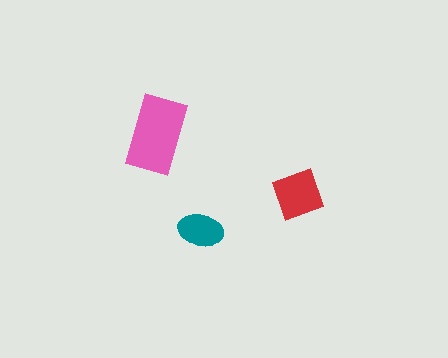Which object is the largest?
The pink rectangle.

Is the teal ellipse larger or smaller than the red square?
Smaller.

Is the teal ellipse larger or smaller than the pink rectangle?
Smaller.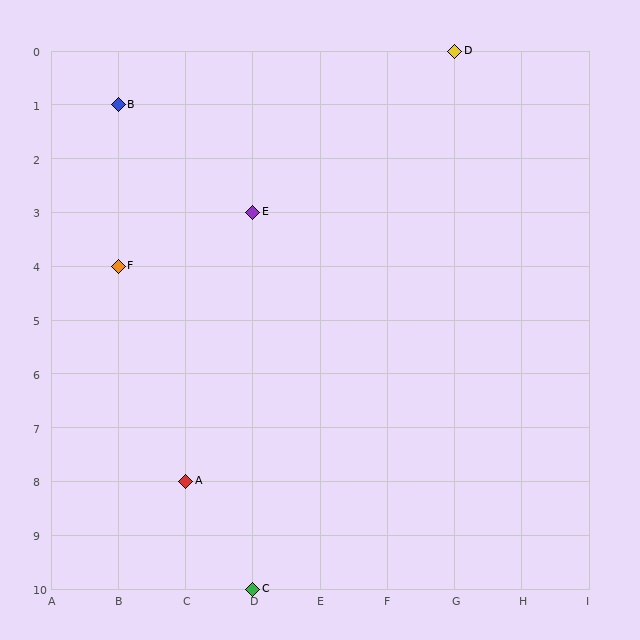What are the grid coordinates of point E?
Point E is at grid coordinates (D, 3).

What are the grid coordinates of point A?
Point A is at grid coordinates (C, 8).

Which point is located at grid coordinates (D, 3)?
Point E is at (D, 3).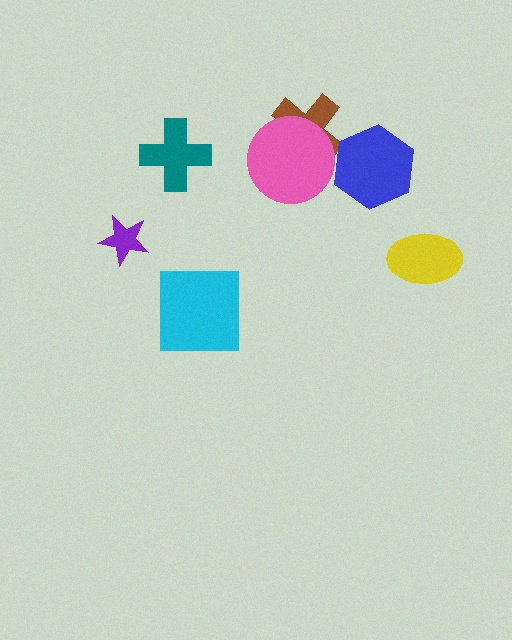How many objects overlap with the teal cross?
0 objects overlap with the teal cross.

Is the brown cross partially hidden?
Yes, it is partially covered by another shape.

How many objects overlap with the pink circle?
1 object overlaps with the pink circle.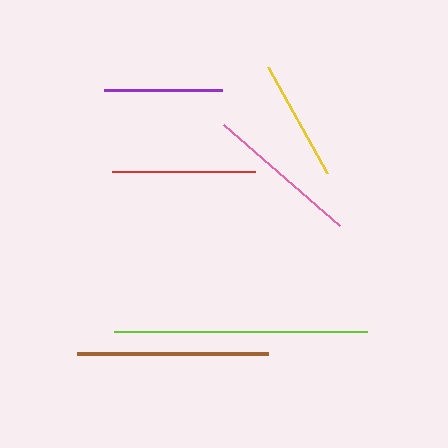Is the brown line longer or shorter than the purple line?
The brown line is longer than the purple line.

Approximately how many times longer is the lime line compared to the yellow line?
The lime line is approximately 2.1 times the length of the yellow line.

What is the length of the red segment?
The red segment is approximately 143 pixels long.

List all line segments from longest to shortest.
From longest to shortest: lime, brown, pink, red, yellow, purple.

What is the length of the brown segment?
The brown segment is approximately 192 pixels long.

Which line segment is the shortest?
The purple line is the shortest at approximately 117 pixels.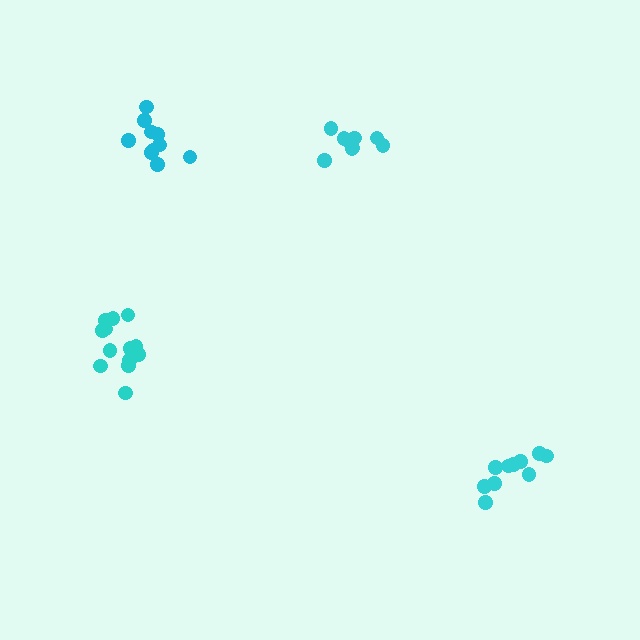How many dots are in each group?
Group 1: 9 dots, Group 2: 13 dots, Group 3: 10 dots, Group 4: 10 dots (42 total).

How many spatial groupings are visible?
There are 4 spatial groupings.